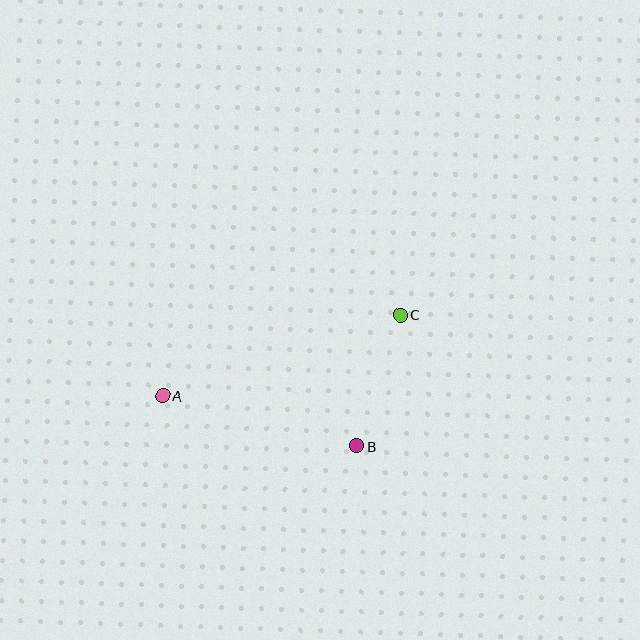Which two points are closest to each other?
Points B and C are closest to each other.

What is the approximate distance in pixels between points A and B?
The distance between A and B is approximately 200 pixels.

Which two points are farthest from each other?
Points A and C are farthest from each other.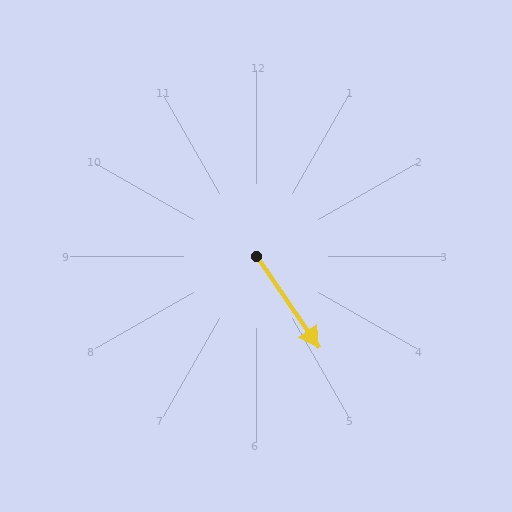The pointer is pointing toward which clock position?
Roughly 5 o'clock.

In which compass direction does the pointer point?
Southeast.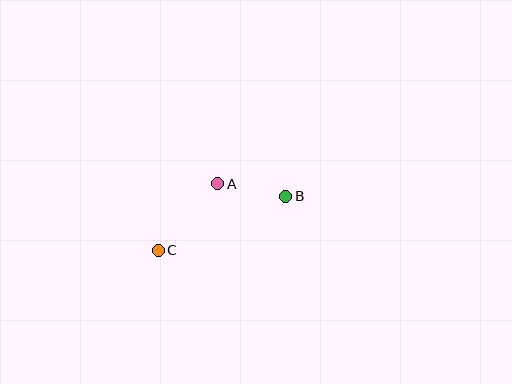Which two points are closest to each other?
Points A and B are closest to each other.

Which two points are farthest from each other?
Points B and C are farthest from each other.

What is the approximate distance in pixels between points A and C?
The distance between A and C is approximately 90 pixels.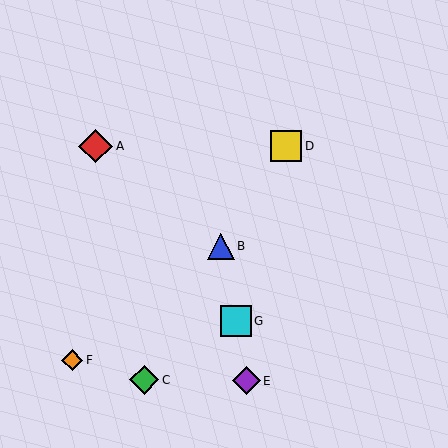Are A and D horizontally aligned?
Yes, both are at y≈146.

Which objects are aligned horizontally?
Objects A, D are aligned horizontally.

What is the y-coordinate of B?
Object B is at y≈246.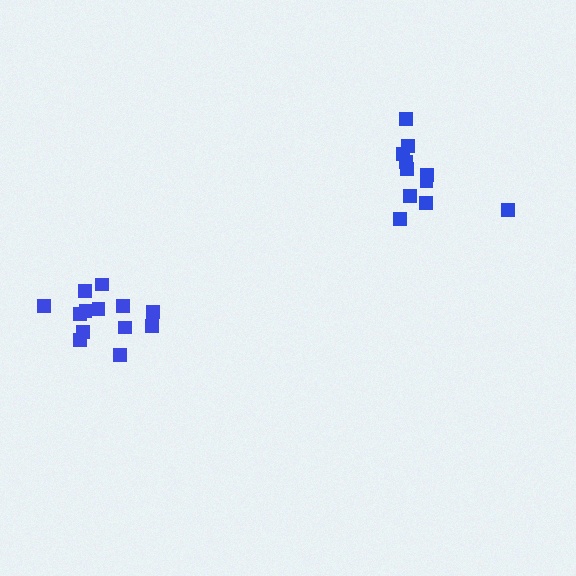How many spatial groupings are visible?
There are 2 spatial groupings.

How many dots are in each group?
Group 1: 11 dots, Group 2: 13 dots (24 total).